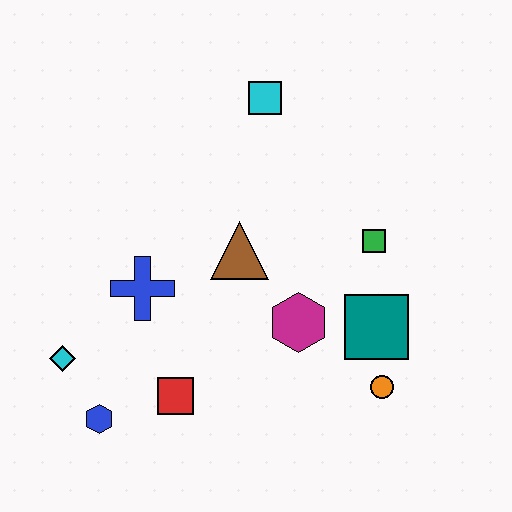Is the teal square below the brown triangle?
Yes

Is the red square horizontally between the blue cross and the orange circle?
Yes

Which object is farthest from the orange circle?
The cyan diamond is farthest from the orange circle.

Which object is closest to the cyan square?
The brown triangle is closest to the cyan square.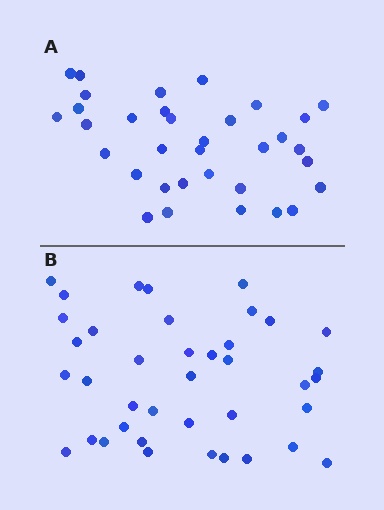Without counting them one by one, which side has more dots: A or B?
Region B (the bottom region) has more dots.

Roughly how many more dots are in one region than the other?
Region B has about 5 more dots than region A.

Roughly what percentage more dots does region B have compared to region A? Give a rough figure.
About 15% more.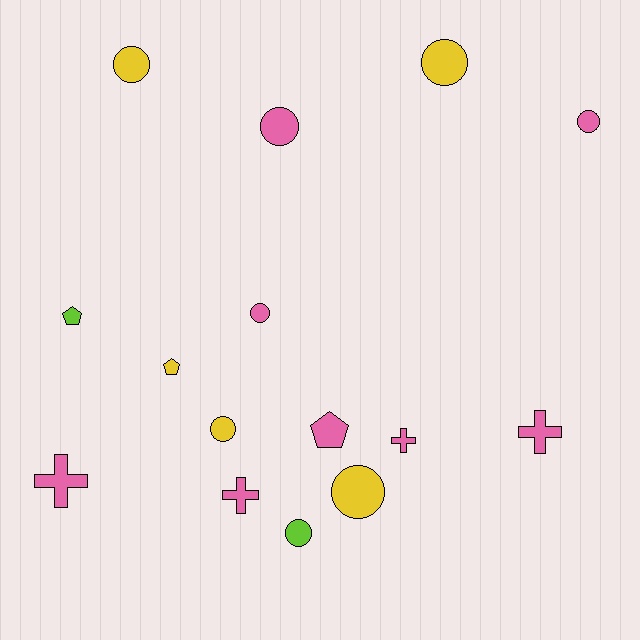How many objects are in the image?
There are 15 objects.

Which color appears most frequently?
Pink, with 8 objects.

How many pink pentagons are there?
There is 1 pink pentagon.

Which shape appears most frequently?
Circle, with 8 objects.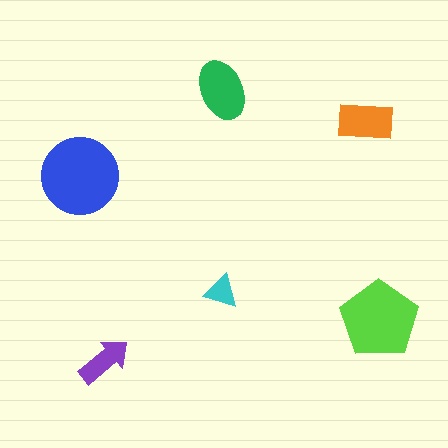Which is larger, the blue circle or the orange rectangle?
The blue circle.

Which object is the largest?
The blue circle.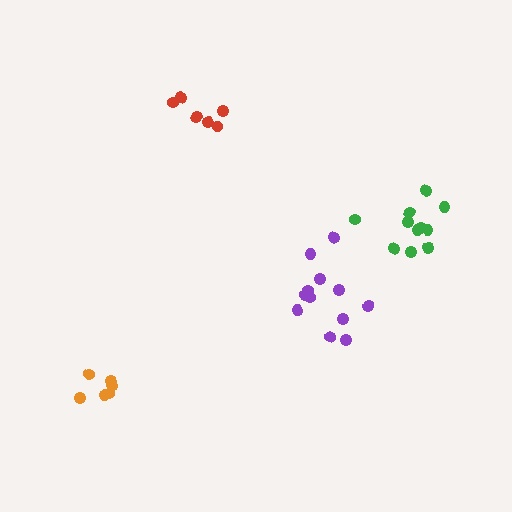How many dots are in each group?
Group 1: 11 dots, Group 2: 6 dots, Group 3: 12 dots, Group 4: 6 dots (35 total).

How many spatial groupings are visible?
There are 4 spatial groupings.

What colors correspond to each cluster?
The clusters are colored: green, orange, purple, red.